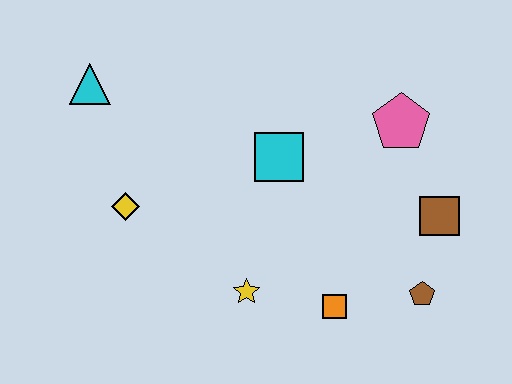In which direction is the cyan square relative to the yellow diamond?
The cyan square is to the right of the yellow diamond.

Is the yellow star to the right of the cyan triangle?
Yes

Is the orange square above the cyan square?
No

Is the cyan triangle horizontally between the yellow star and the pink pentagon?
No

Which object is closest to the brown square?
The brown pentagon is closest to the brown square.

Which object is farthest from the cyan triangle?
The brown pentagon is farthest from the cyan triangle.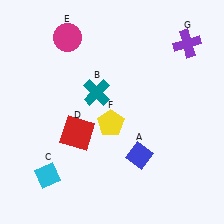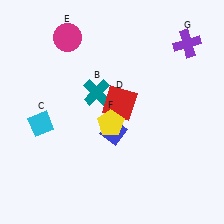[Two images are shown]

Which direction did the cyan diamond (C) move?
The cyan diamond (C) moved up.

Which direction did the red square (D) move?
The red square (D) moved right.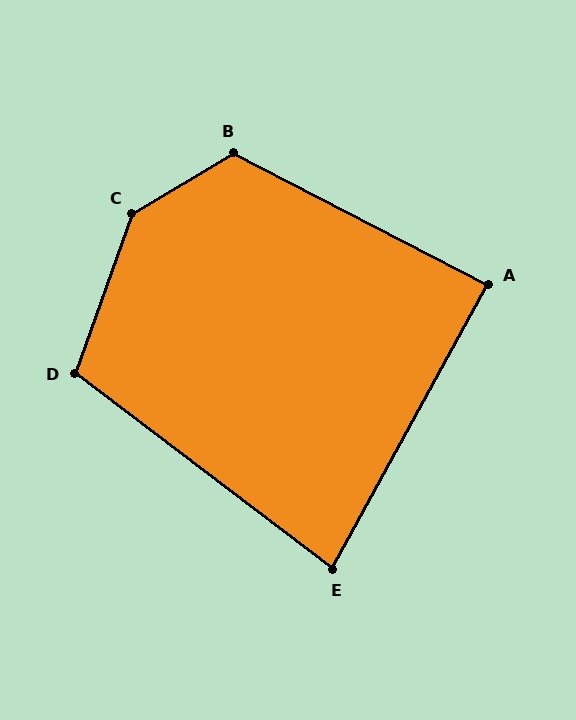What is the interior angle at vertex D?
Approximately 107 degrees (obtuse).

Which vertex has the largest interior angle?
C, at approximately 141 degrees.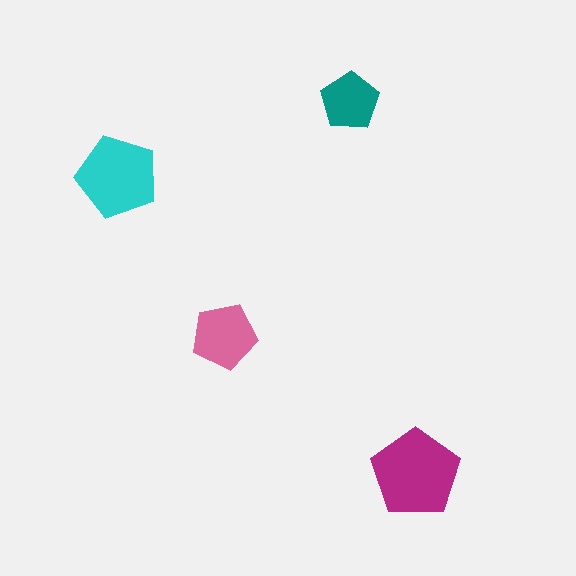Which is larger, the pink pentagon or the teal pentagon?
The pink one.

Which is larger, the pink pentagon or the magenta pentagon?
The magenta one.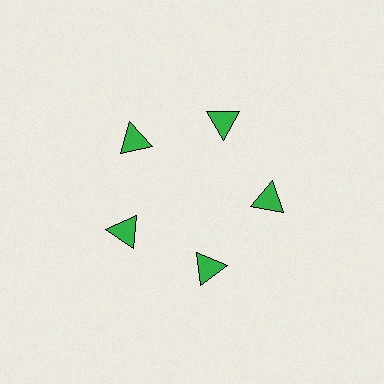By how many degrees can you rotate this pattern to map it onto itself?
The pattern maps onto itself every 72 degrees of rotation.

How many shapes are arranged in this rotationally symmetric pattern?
There are 5 shapes, arranged in 5 groups of 1.